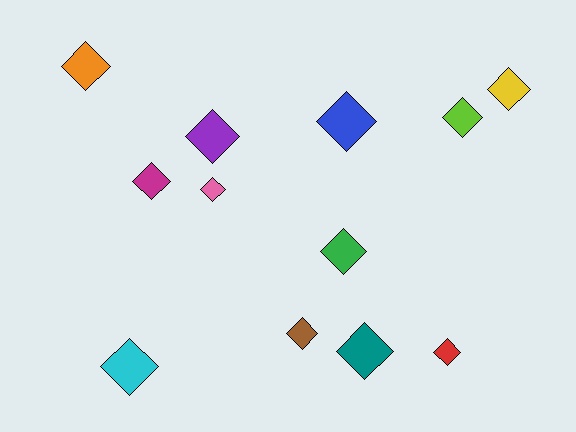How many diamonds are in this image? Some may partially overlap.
There are 12 diamonds.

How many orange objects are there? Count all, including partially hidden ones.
There is 1 orange object.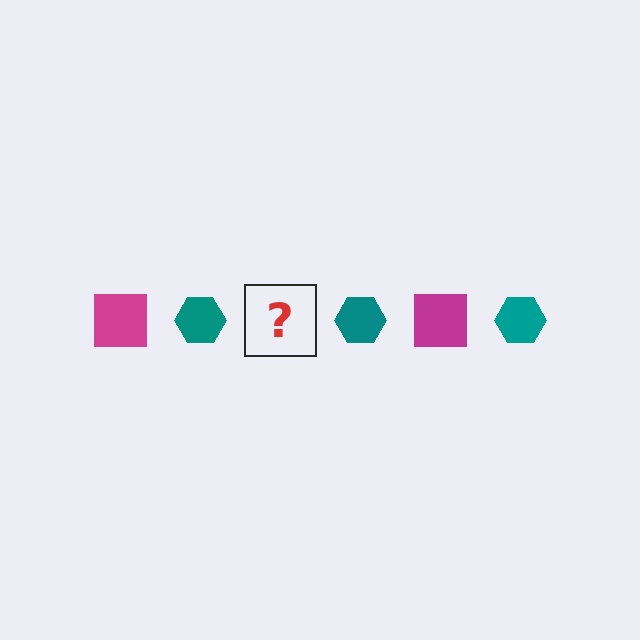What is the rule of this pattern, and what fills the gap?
The rule is that the pattern alternates between magenta square and teal hexagon. The gap should be filled with a magenta square.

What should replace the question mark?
The question mark should be replaced with a magenta square.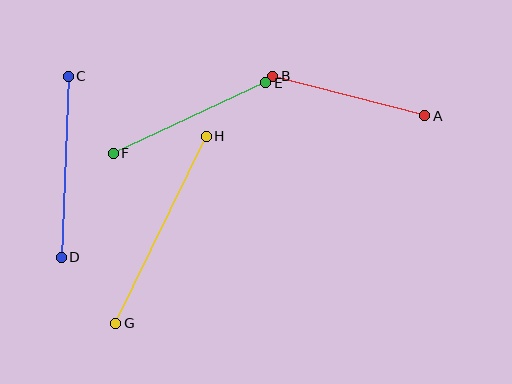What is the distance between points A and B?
The distance is approximately 157 pixels.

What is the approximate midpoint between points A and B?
The midpoint is at approximately (349, 96) pixels.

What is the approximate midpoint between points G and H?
The midpoint is at approximately (161, 230) pixels.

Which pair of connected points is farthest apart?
Points G and H are farthest apart.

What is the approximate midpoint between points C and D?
The midpoint is at approximately (65, 167) pixels.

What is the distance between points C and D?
The distance is approximately 181 pixels.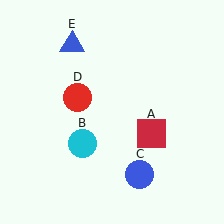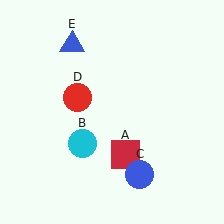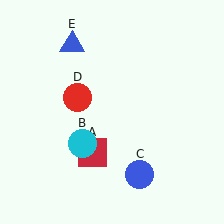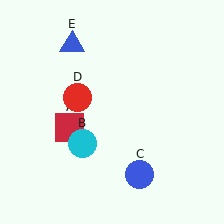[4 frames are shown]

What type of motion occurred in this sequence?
The red square (object A) rotated clockwise around the center of the scene.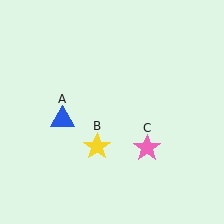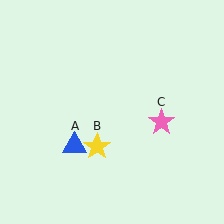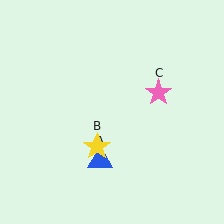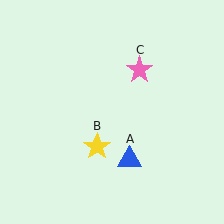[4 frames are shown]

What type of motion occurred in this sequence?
The blue triangle (object A), pink star (object C) rotated counterclockwise around the center of the scene.